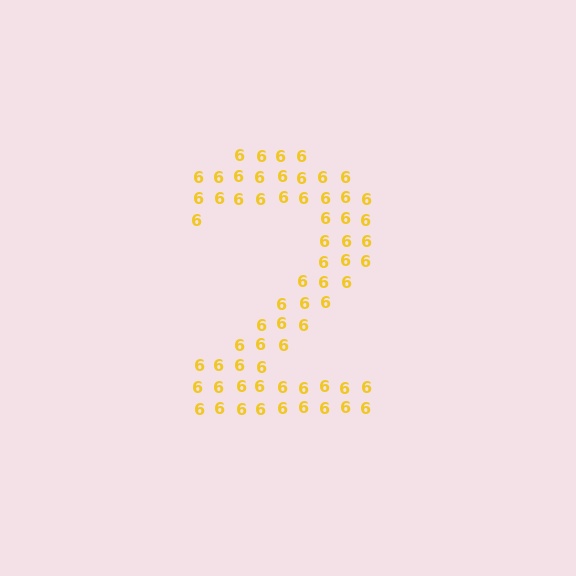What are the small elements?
The small elements are digit 6's.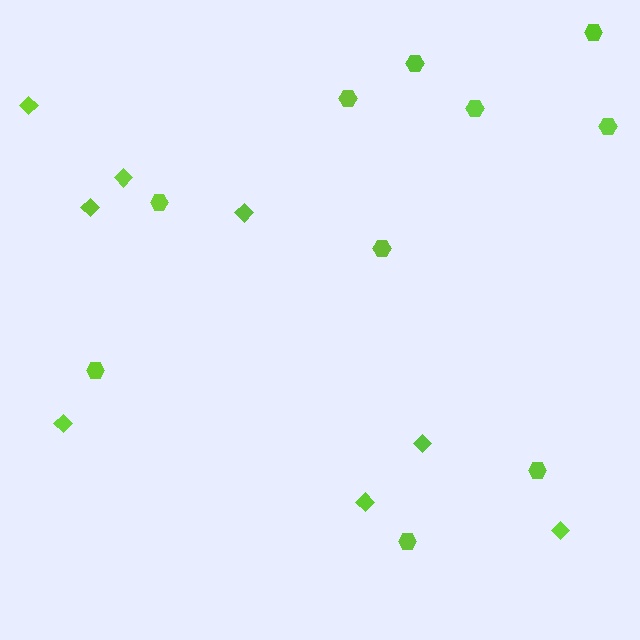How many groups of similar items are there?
There are 2 groups: one group of hexagons (10) and one group of diamonds (8).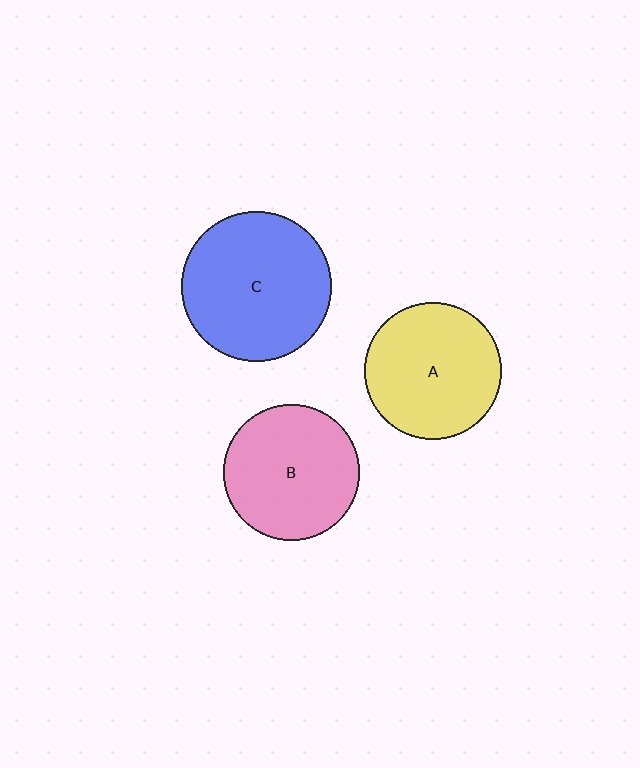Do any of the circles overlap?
No, none of the circles overlap.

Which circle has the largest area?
Circle C (blue).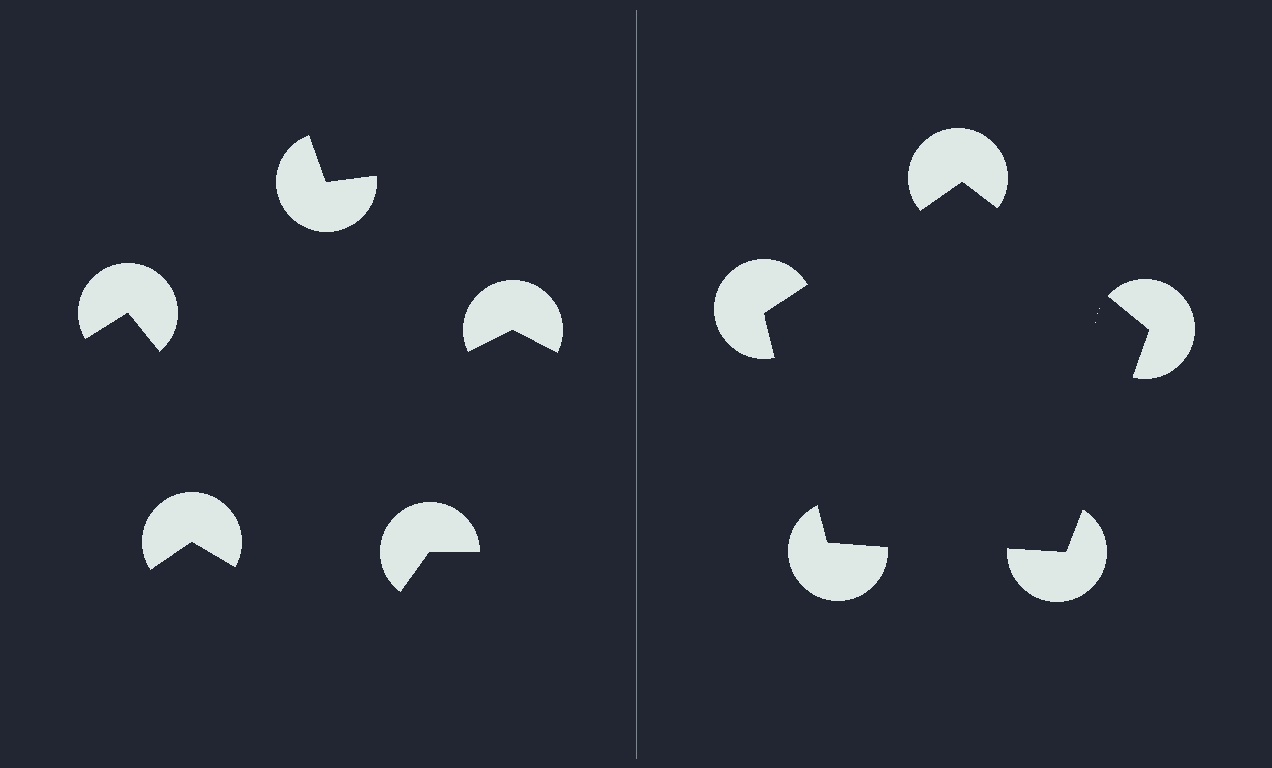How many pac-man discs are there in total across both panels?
10 — 5 on each side.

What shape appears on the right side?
An illusory pentagon.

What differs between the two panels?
The pac-man discs are positioned identically on both sides; only the wedge orientations differ. On the right they align to a pentagon; on the left they are misaligned.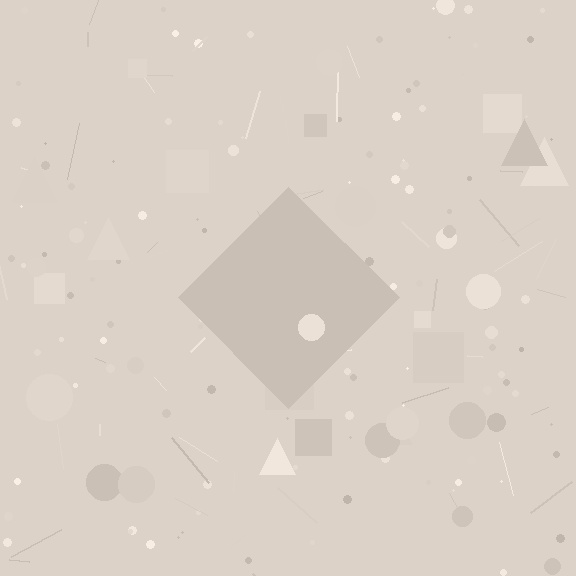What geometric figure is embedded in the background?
A diamond is embedded in the background.